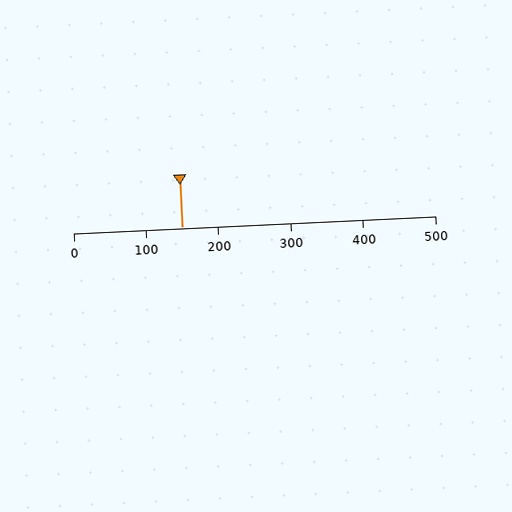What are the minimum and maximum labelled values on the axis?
The axis runs from 0 to 500.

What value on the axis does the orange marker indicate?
The marker indicates approximately 150.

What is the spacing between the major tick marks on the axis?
The major ticks are spaced 100 apart.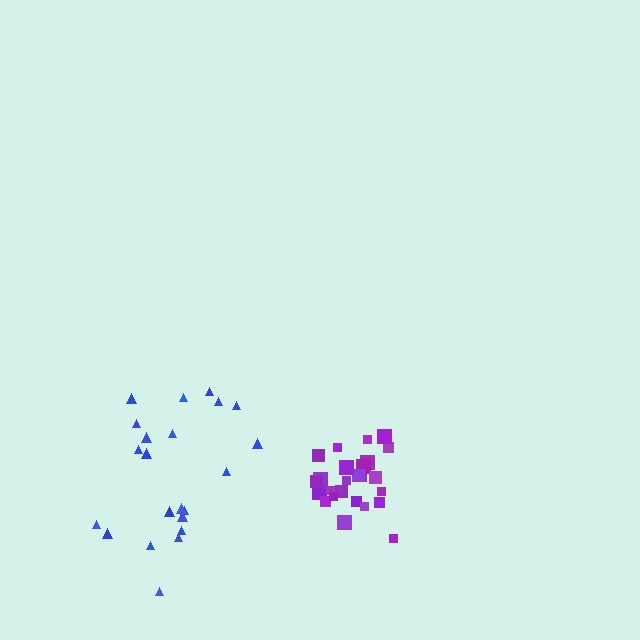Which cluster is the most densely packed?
Purple.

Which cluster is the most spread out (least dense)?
Blue.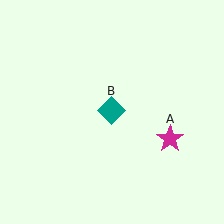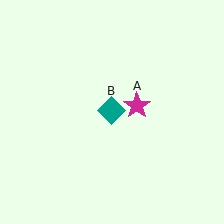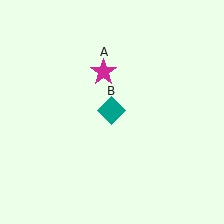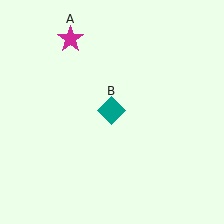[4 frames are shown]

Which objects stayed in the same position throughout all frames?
Teal diamond (object B) remained stationary.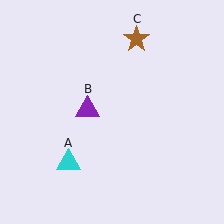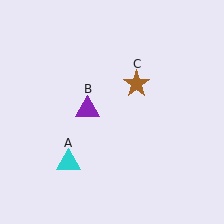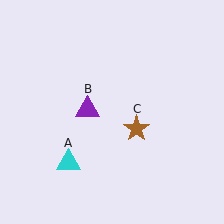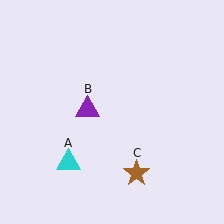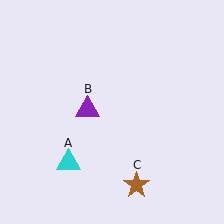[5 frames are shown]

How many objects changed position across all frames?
1 object changed position: brown star (object C).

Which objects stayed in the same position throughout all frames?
Cyan triangle (object A) and purple triangle (object B) remained stationary.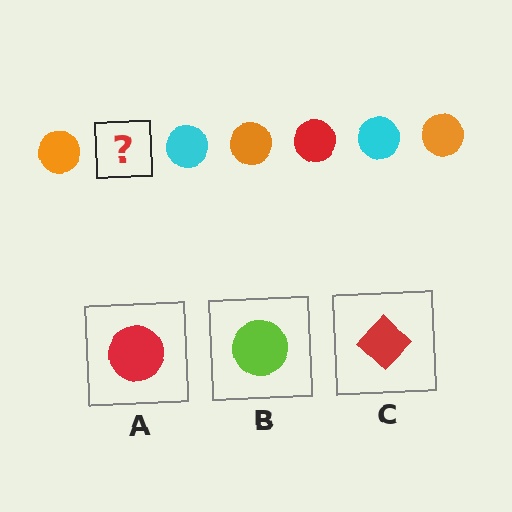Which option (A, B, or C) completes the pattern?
A.